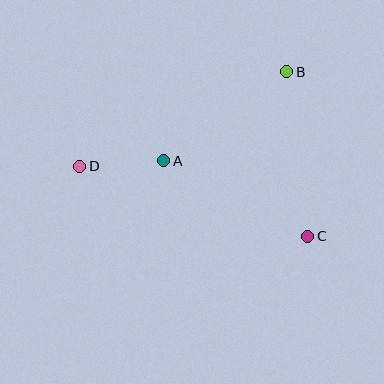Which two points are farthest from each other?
Points C and D are farthest from each other.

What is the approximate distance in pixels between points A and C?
The distance between A and C is approximately 163 pixels.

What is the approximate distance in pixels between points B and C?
The distance between B and C is approximately 166 pixels.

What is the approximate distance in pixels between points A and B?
The distance between A and B is approximately 152 pixels.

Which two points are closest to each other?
Points A and D are closest to each other.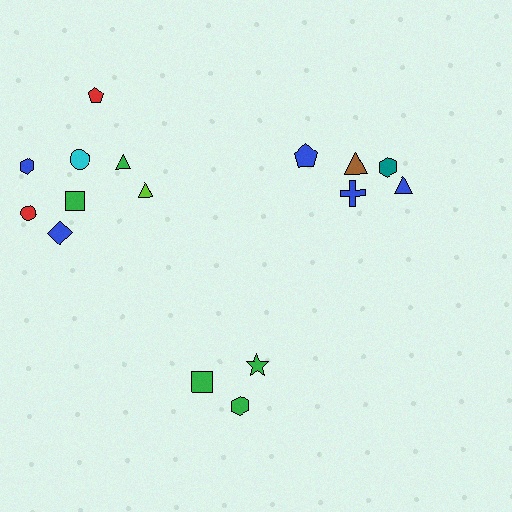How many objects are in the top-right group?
There are 5 objects.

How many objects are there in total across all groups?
There are 16 objects.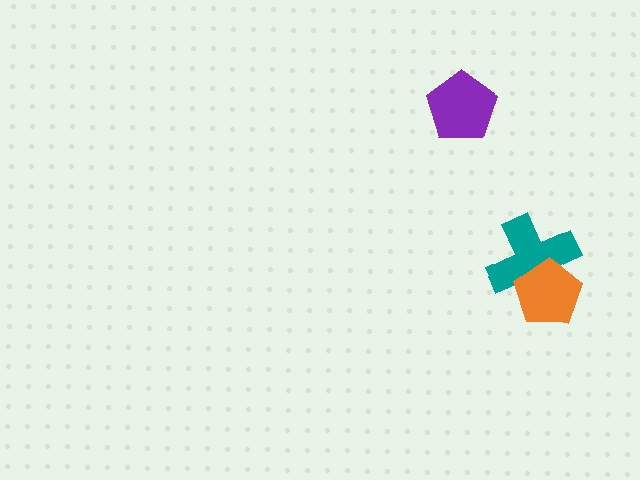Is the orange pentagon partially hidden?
No, no other shape covers it.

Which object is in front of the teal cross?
The orange pentagon is in front of the teal cross.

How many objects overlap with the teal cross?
1 object overlaps with the teal cross.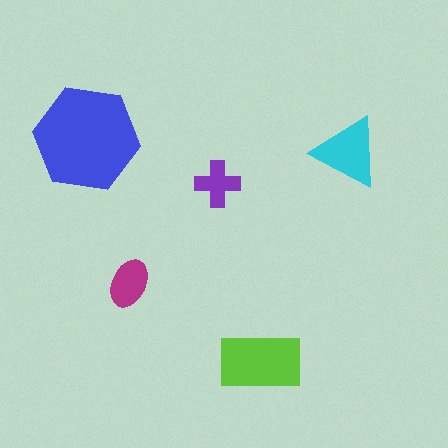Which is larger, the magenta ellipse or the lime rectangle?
The lime rectangle.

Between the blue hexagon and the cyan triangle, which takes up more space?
The blue hexagon.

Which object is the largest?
The blue hexagon.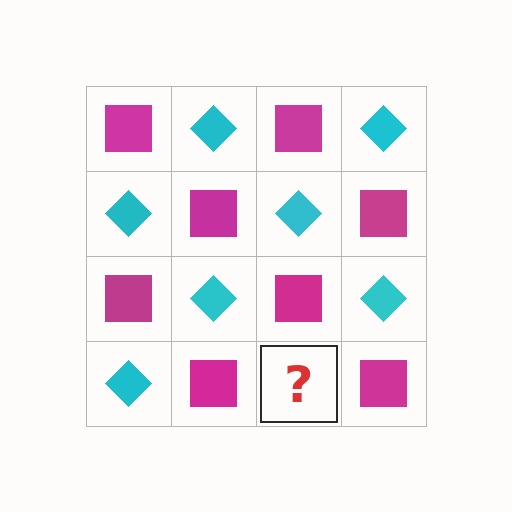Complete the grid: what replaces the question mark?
The question mark should be replaced with a cyan diamond.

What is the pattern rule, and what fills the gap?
The rule is that it alternates magenta square and cyan diamond in a checkerboard pattern. The gap should be filled with a cyan diamond.